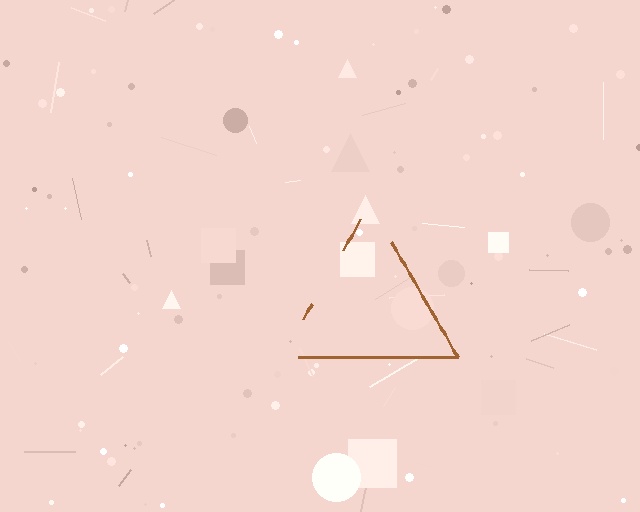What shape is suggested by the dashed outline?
The dashed outline suggests a triangle.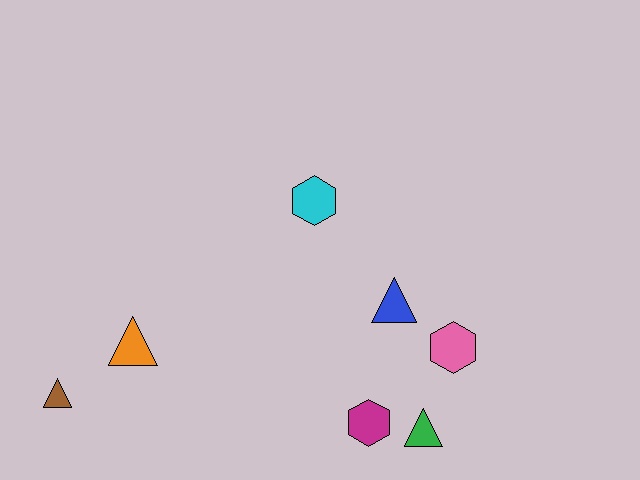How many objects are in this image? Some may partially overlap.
There are 7 objects.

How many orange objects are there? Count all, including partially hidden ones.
There is 1 orange object.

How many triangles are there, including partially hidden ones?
There are 4 triangles.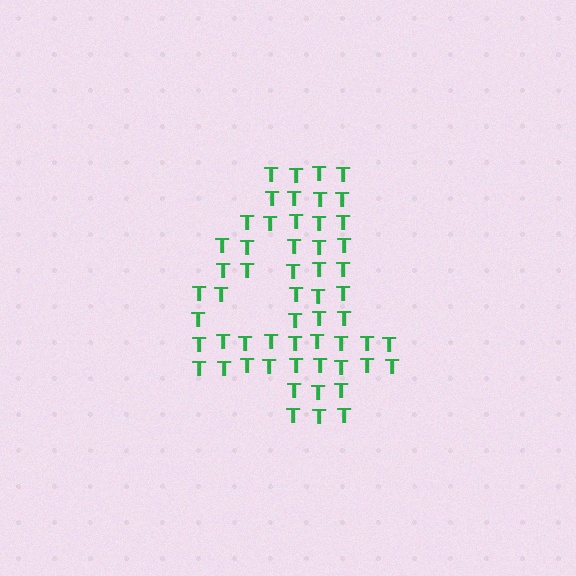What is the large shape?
The large shape is the digit 4.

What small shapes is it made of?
It is made of small letter T's.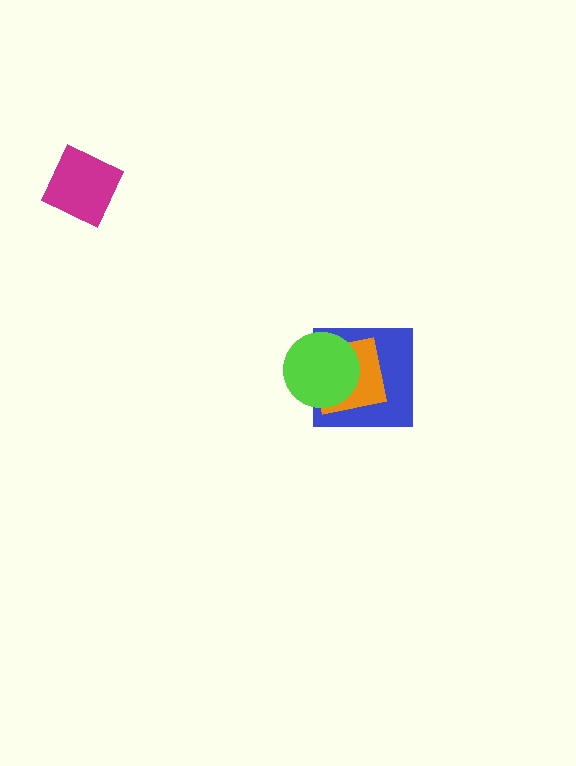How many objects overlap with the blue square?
2 objects overlap with the blue square.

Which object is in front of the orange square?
The lime circle is in front of the orange square.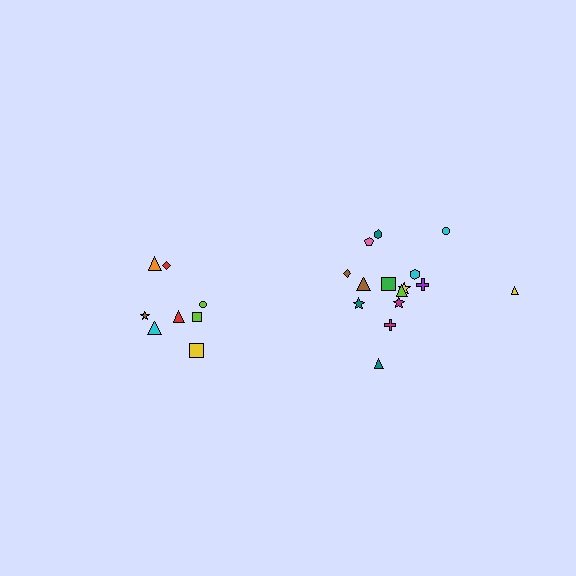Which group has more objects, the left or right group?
The right group.